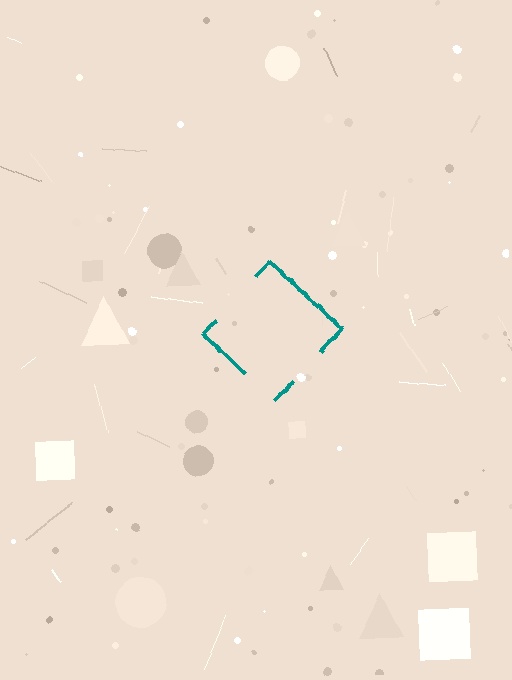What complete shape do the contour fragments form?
The contour fragments form a diamond.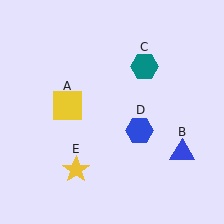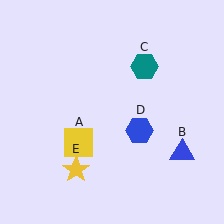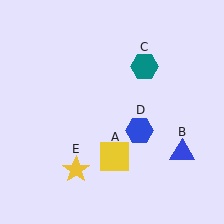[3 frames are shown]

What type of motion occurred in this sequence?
The yellow square (object A) rotated counterclockwise around the center of the scene.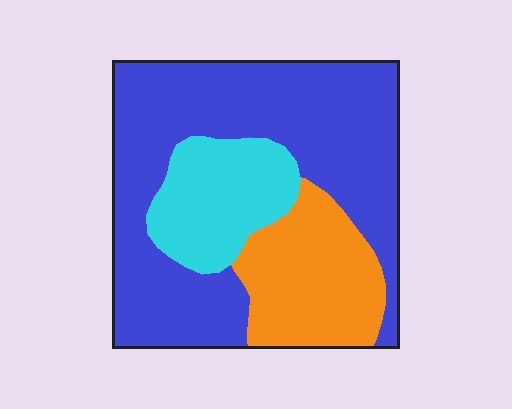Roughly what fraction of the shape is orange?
Orange covers 22% of the shape.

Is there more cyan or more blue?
Blue.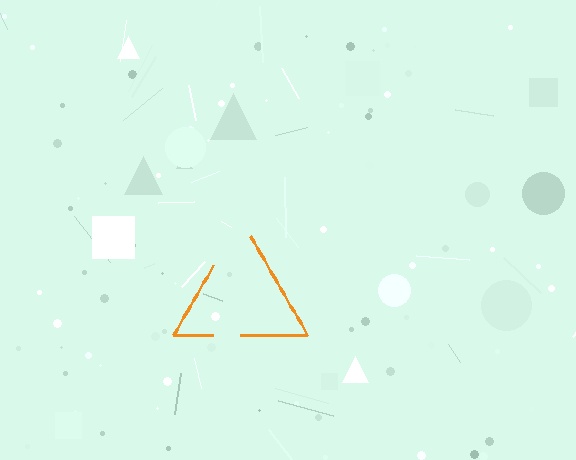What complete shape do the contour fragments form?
The contour fragments form a triangle.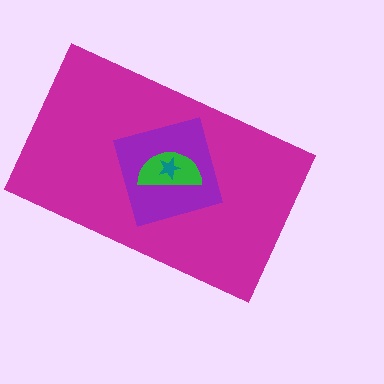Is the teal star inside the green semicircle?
Yes.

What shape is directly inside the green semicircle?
The teal star.